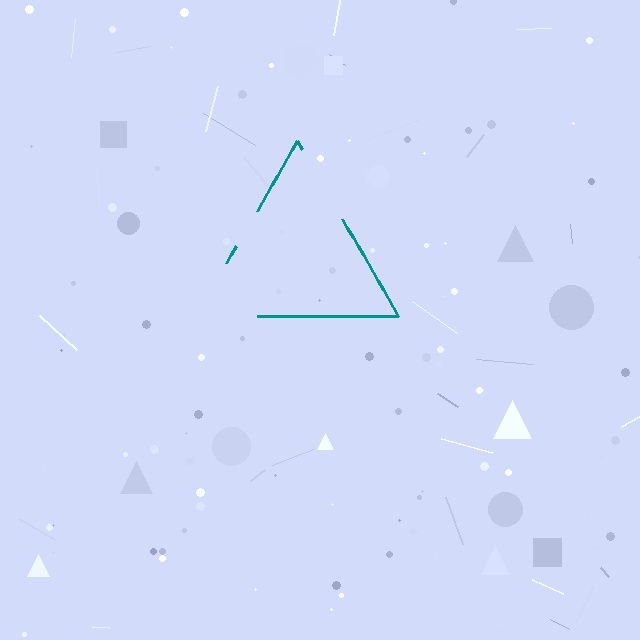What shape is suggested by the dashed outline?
The dashed outline suggests a triangle.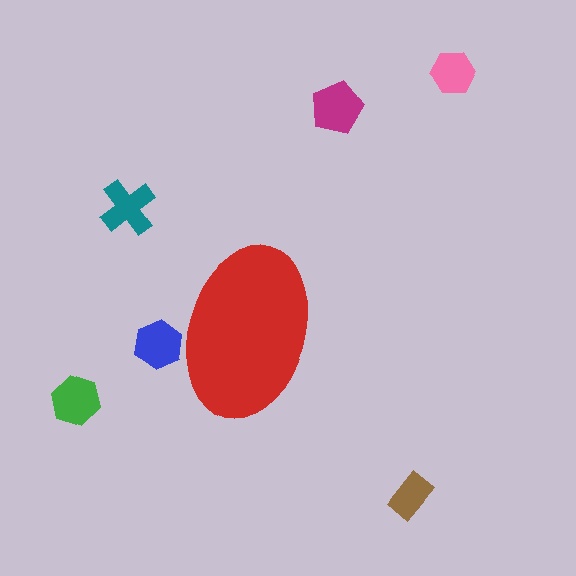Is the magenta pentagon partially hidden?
No, the magenta pentagon is fully visible.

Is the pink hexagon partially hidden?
No, the pink hexagon is fully visible.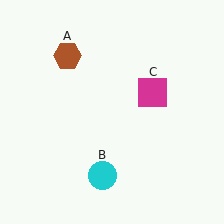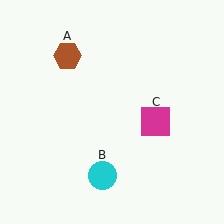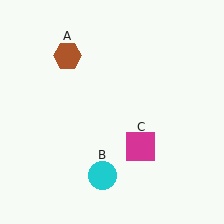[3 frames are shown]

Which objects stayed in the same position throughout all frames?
Brown hexagon (object A) and cyan circle (object B) remained stationary.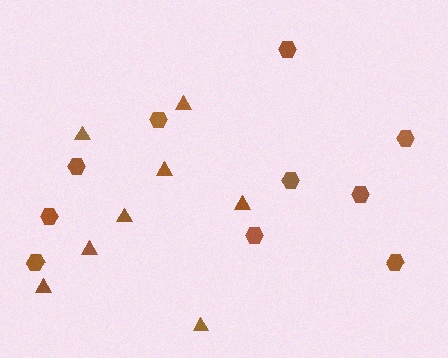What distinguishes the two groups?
There are 2 groups: one group of triangles (8) and one group of hexagons (10).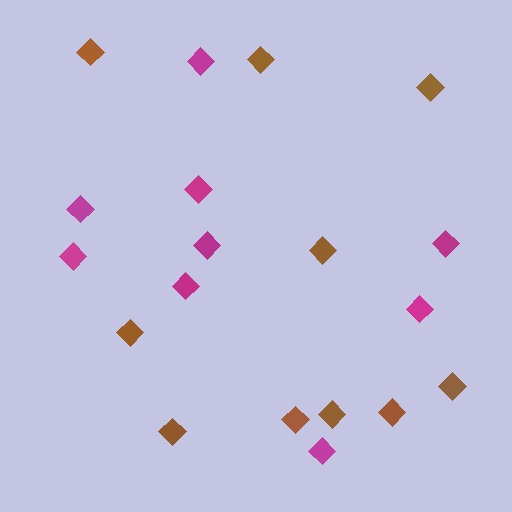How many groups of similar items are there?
There are 2 groups: one group of brown diamonds (10) and one group of magenta diamonds (9).